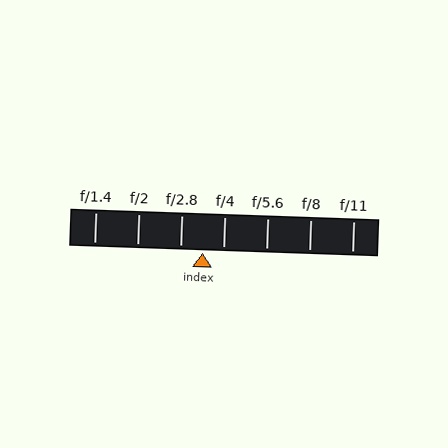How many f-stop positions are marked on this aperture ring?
There are 7 f-stop positions marked.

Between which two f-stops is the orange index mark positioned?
The index mark is between f/2.8 and f/4.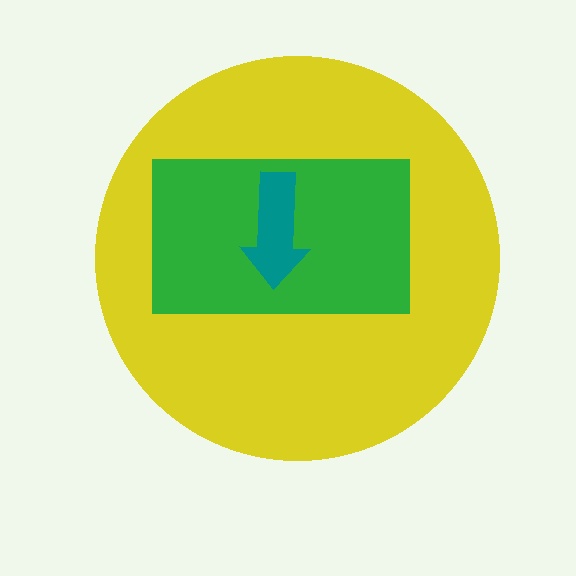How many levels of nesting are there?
3.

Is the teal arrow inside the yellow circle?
Yes.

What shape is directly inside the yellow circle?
The green rectangle.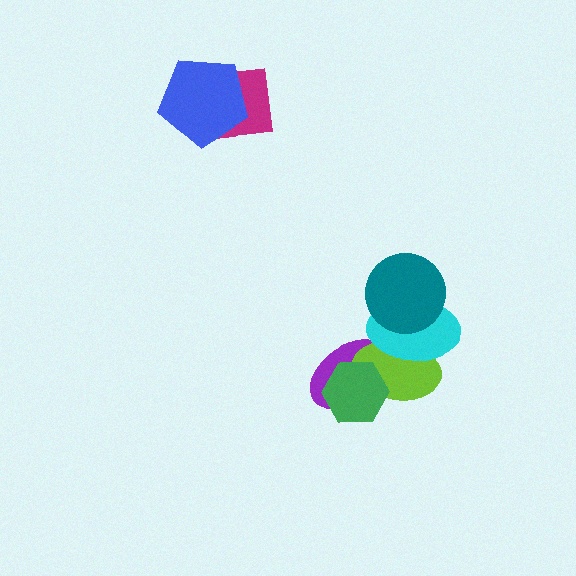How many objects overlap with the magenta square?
1 object overlaps with the magenta square.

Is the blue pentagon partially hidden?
No, no other shape covers it.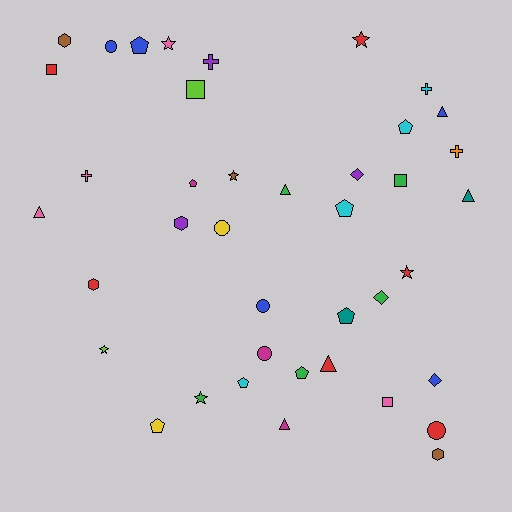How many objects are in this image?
There are 40 objects.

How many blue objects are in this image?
There are 5 blue objects.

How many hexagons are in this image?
There are 4 hexagons.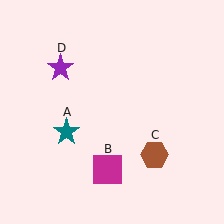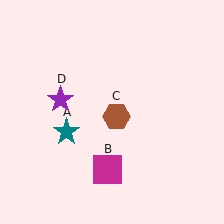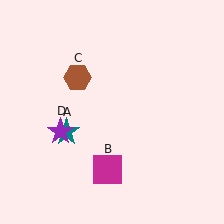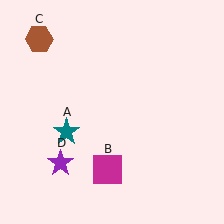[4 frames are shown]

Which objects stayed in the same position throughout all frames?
Teal star (object A) and magenta square (object B) remained stationary.